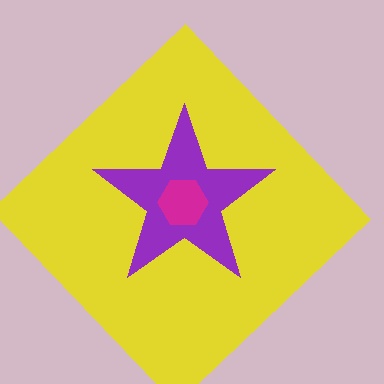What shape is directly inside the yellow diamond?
The purple star.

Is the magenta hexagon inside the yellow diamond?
Yes.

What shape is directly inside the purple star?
The magenta hexagon.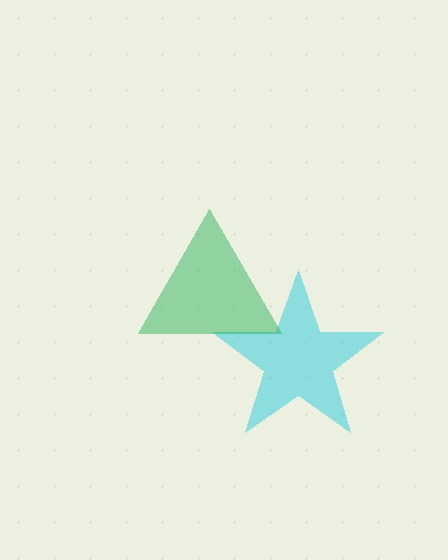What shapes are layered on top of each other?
The layered shapes are: a cyan star, a green triangle.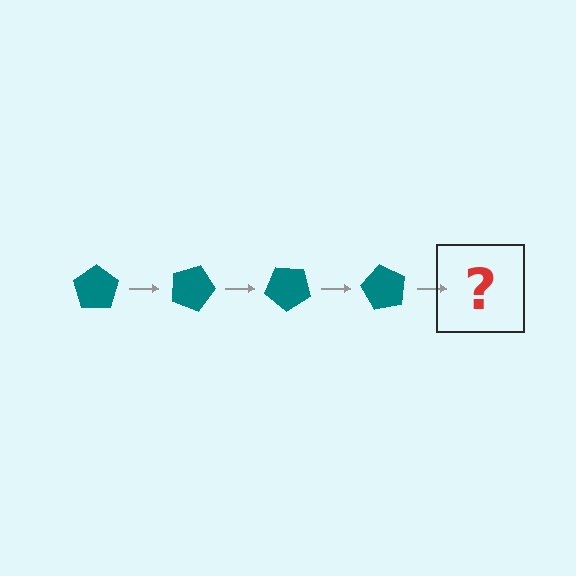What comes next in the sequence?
The next element should be a teal pentagon rotated 80 degrees.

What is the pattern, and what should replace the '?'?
The pattern is that the pentagon rotates 20 degrees each step. The '?' should be a teal pentagon rotated 80 degrees.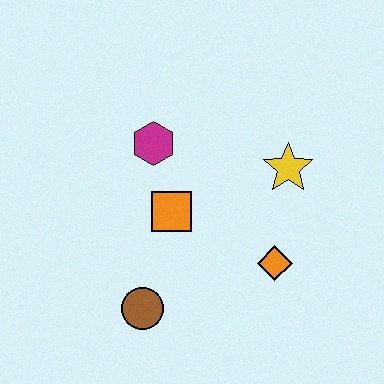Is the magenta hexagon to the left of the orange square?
Yes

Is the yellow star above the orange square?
Yes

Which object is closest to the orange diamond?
The yellow star is closest to the orange diamond.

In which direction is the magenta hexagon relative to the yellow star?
The magenta hexagon is to the left of the yellow star.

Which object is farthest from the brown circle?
The yellow star is farthest from the brown circle.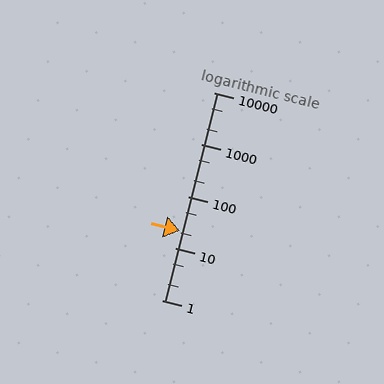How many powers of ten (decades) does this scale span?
The scale spans 4 decades, from 1 to 10000.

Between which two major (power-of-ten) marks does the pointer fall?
The pointer is between 10 and 100.